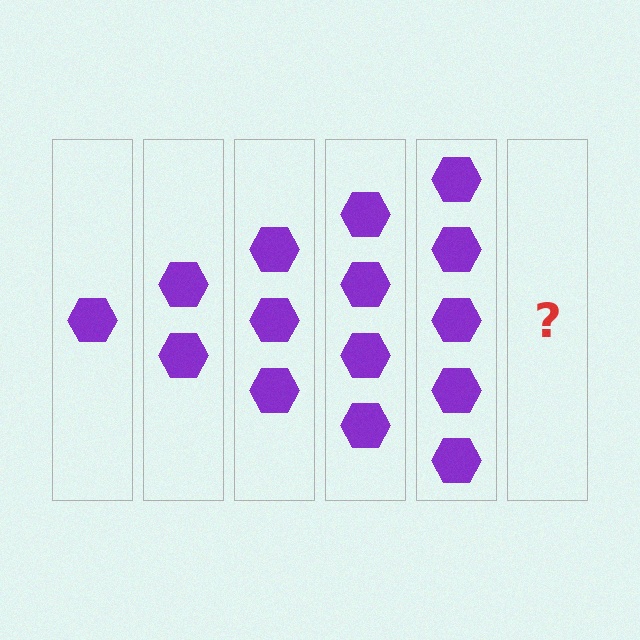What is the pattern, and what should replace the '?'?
The pattern is that each step adds one more hexagon. The '?' should be 6 hexagons.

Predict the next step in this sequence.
The next step is 6 hexagons.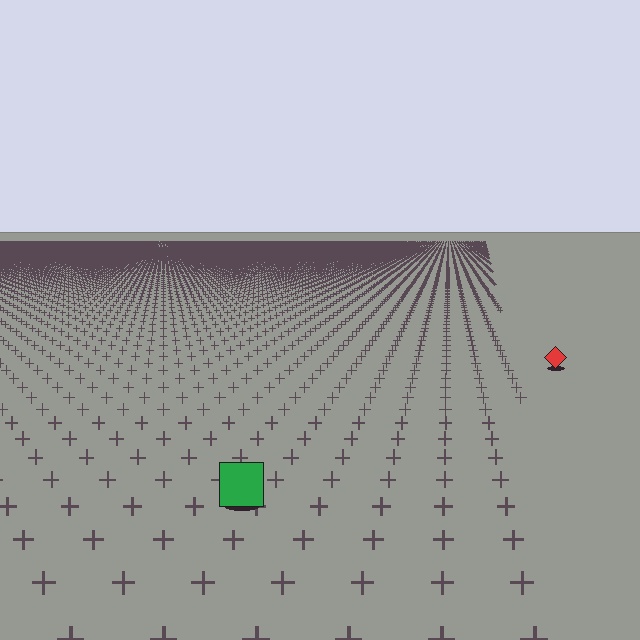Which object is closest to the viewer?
The green square is closest. The texture marks near it are larger and more spread out.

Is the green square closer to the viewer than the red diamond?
Yes. The green square is closer — you can tell from the texture gradient: the ground texture is coarser near it.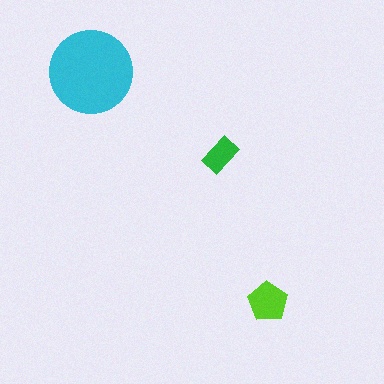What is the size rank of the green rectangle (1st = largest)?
3rd.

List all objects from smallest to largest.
The green rectangle, the lime pentagon, the cyan circle.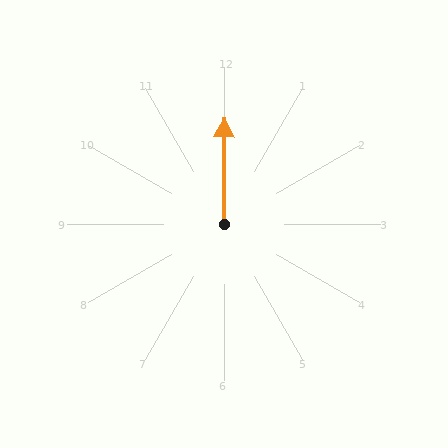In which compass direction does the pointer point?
North.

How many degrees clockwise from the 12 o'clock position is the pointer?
Approximately 0 degrees.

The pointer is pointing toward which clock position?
Roughly 12 o'clock.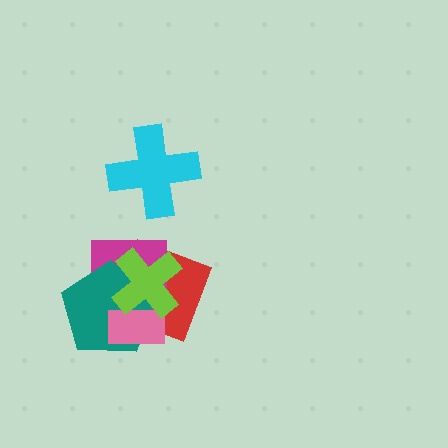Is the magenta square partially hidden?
Yes, it is partially covered by another shape.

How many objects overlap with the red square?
4 objects overlap with the red square.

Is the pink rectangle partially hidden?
Yes, it is partially covered by another shape.